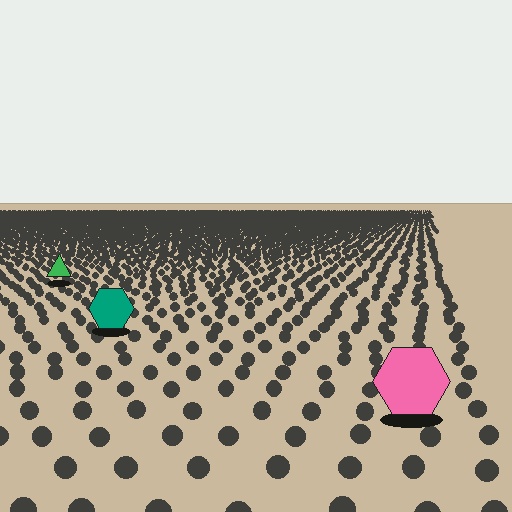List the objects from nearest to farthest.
From nearest to farthest: the pink hexagon, the teal hexagon, the green triangle.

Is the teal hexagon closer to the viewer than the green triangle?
Yes. The teal hexagon is closer — you can tell from the texture gradient: the ground texture is coarser near it.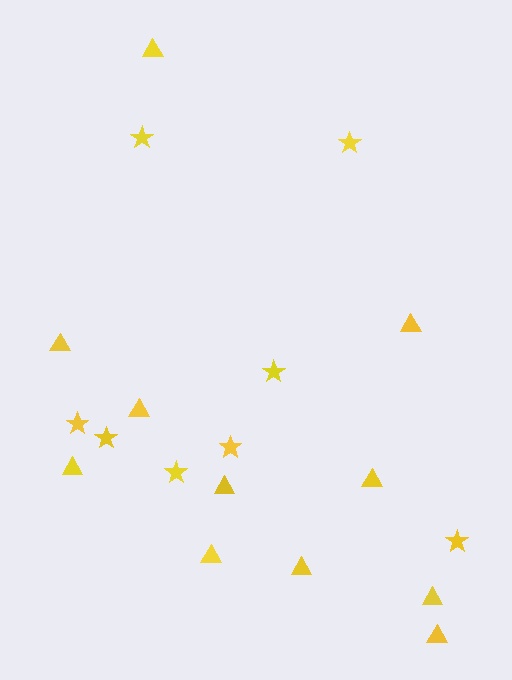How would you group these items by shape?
There are 2 groups: one group of triangles (11) and one group of stars (8).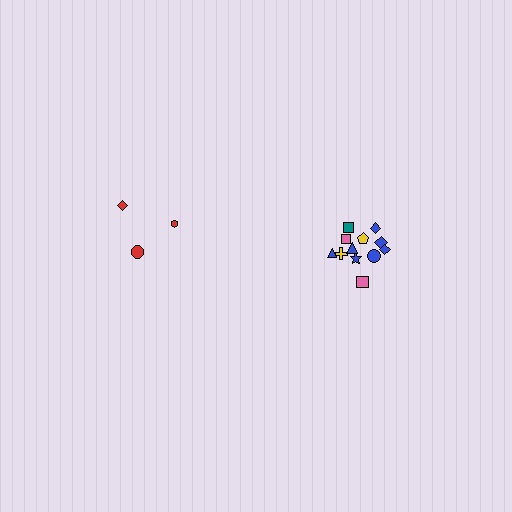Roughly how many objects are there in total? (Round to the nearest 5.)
Roughly 15 objects in total.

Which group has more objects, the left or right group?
The right group.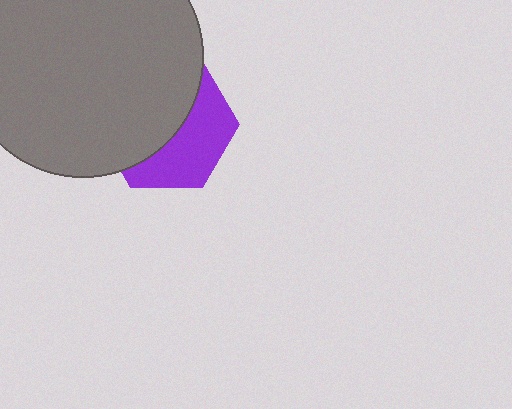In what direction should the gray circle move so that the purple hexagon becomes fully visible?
The gray circle should move toward the upper-left. That is the shortest direction to clear the overlap and leave the purple hexagon fully visible.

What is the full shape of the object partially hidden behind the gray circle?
The partially hidden object is a purple hexagon.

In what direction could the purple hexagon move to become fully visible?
The purple hexagon could move toward the lower-right. That would shift it out from behind the gray circle entirely.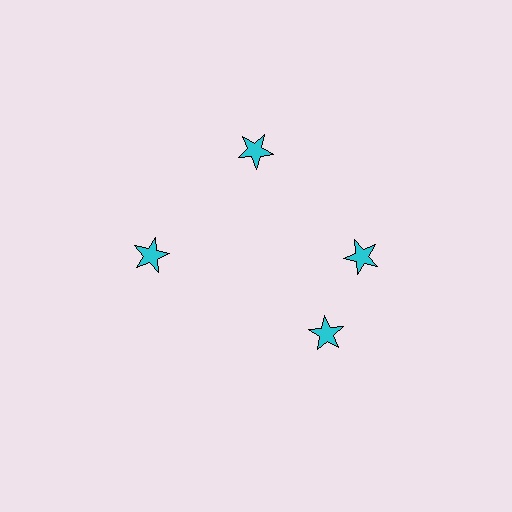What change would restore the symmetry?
The symmetry would be restored by rotating it back into even spacing with its neighbors so that all 4 stars sit at equal angles and equal distance from the center.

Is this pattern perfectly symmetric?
No. The 4 cyan stars are arranged in a ring, but one element near the 6 o'clock position is rotated out of alignment along the ring, breaking the 4-fold rotational symmetry.